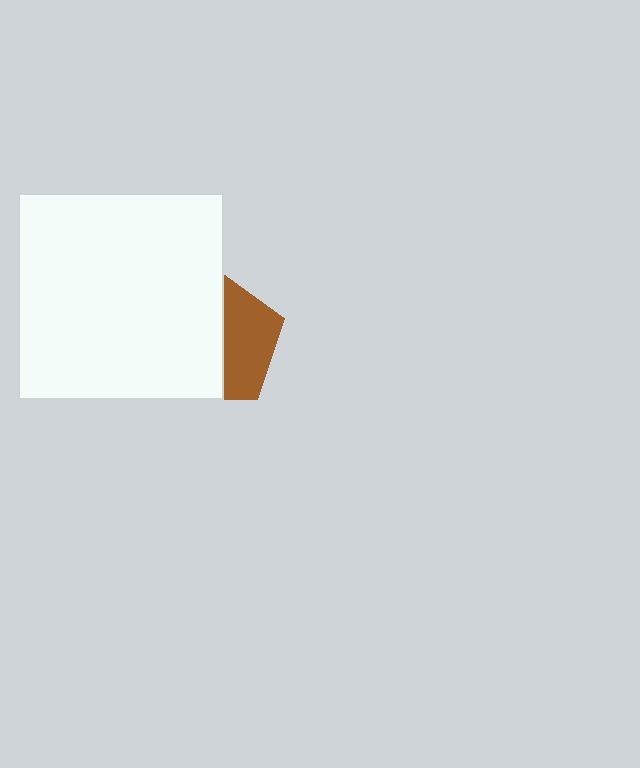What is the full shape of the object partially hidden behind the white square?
The partially hidden object is a brown pentagon.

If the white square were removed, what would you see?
You would see the complete brown pentagon.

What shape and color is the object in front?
The object in front is a white square.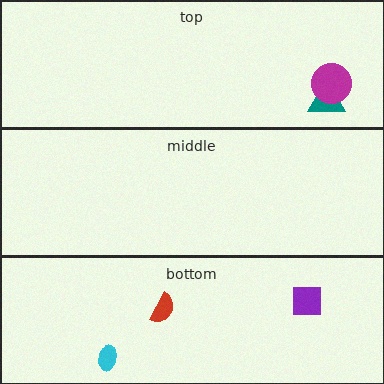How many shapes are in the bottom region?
3.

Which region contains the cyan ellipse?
The bottom region.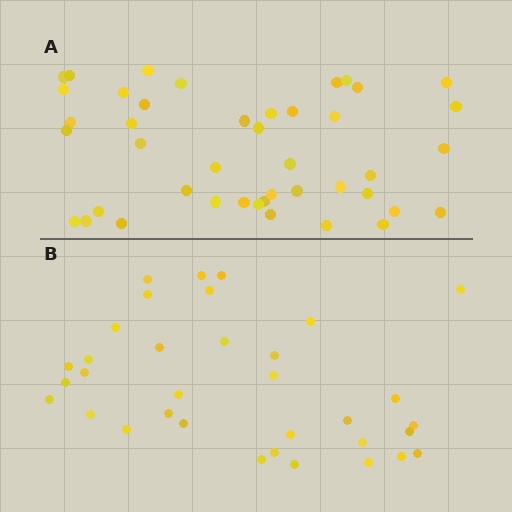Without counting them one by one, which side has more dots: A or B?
Region A (the top region) has more dots.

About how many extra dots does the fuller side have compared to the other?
Region A has roughly 8 or so more dots than region B.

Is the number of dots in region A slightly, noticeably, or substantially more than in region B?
Region A has noticeably more, but not dramatically so. The ratio is roughly 1.3 to 1.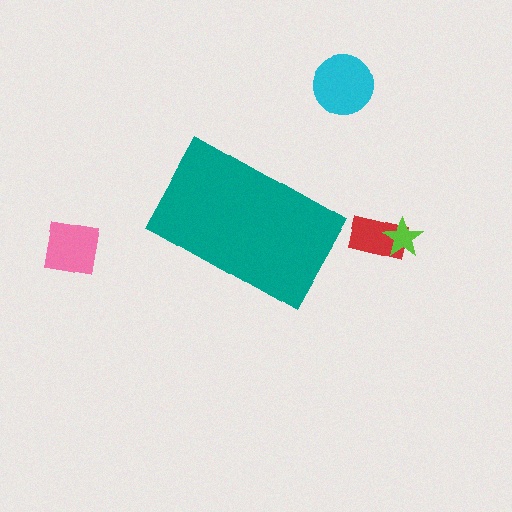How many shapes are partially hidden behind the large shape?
0 shapes are partially hidden.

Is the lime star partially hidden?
No, the lime star is fully visible.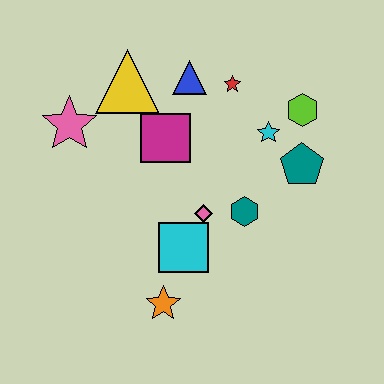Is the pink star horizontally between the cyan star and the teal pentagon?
No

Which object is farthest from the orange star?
The lime hexagon is farthest from the orange star.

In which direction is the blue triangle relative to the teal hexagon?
The blue triangle is above the teal hexagon.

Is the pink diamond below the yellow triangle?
Yes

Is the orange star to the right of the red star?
No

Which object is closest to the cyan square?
The pink diamond is closest to the cyan square.